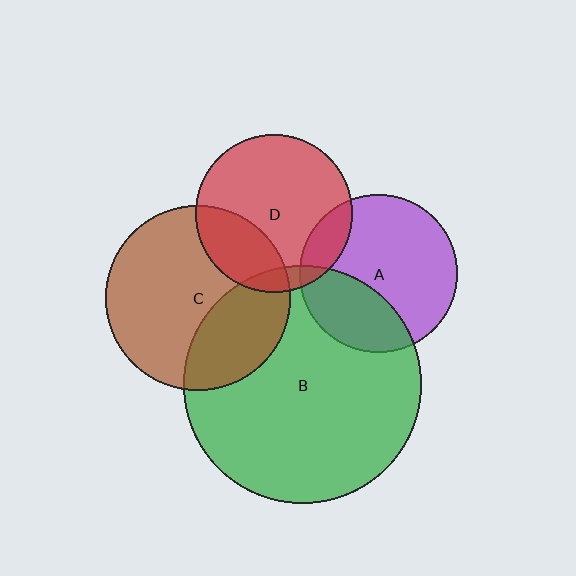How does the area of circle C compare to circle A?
Approximately 1.4 times.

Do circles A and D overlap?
Yes.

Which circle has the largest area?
Circle B (green).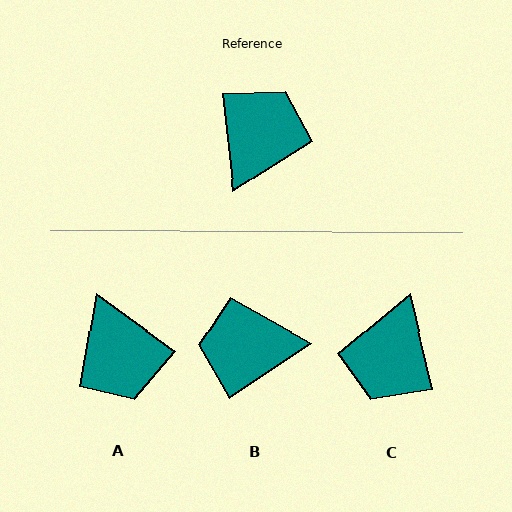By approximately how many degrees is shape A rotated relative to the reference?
Approximately 132 degrees clockwise.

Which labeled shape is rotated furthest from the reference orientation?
C, about 173 degrees away.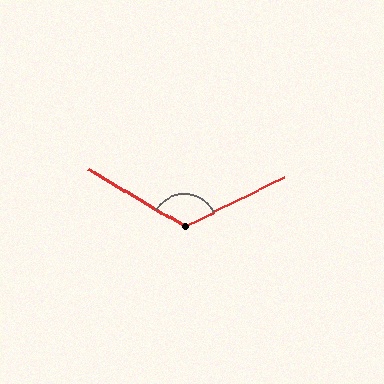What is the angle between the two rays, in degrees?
Approximately 123 degrees.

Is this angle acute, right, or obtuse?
It is obtuse.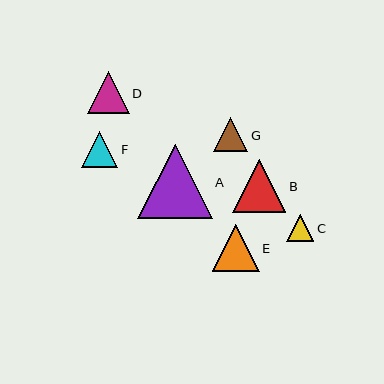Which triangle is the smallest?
Triangle C is the smallest with a size of approximately 27 pixels.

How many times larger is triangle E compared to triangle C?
Triangle E is approximately 1.7 times the size of triangle C.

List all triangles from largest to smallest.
From largest to smallest: A, B, E, D, F, G, C.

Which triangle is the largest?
Triangle A is the largest with a size of approximately 74 pixels.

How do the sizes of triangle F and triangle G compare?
Triangle F and triangle G are approximately the same size.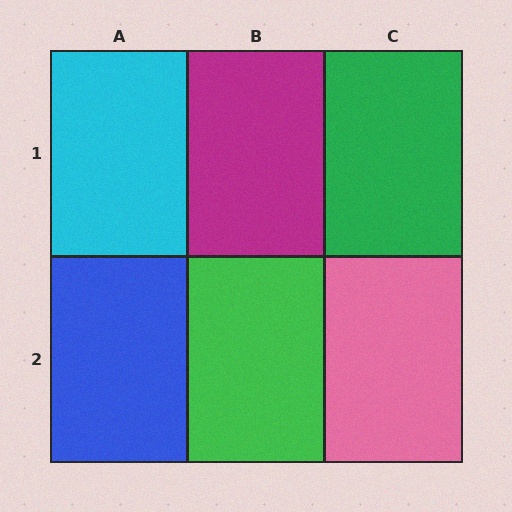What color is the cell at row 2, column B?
Green.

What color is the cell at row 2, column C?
Pink.